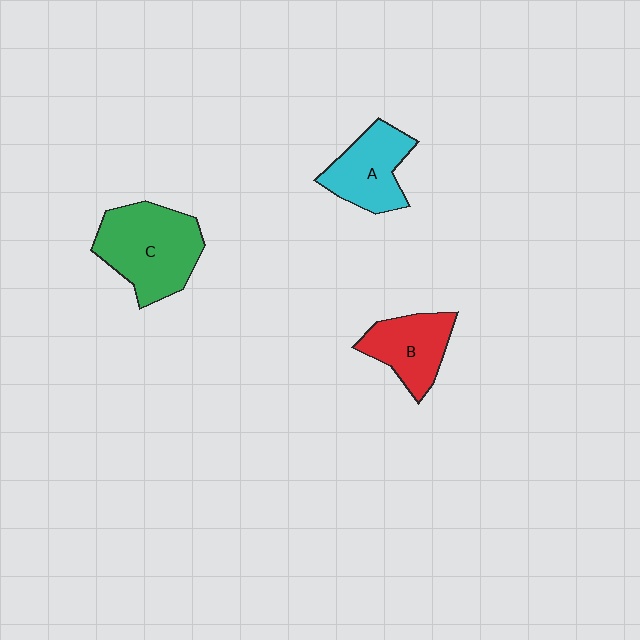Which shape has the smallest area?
Shape B (red).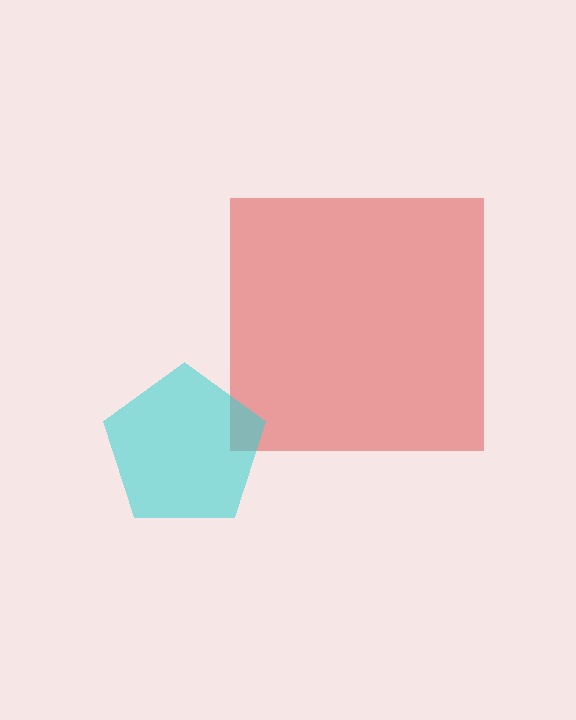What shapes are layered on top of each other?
The layered shapes are: a red square, a cyan pentagon.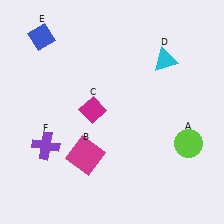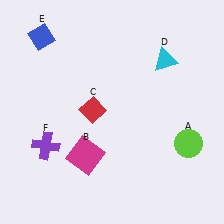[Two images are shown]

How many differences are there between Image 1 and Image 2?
There is 1 difference between the two images.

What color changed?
The diamond (C) changed from magenta in Image 1 to red in Image 2.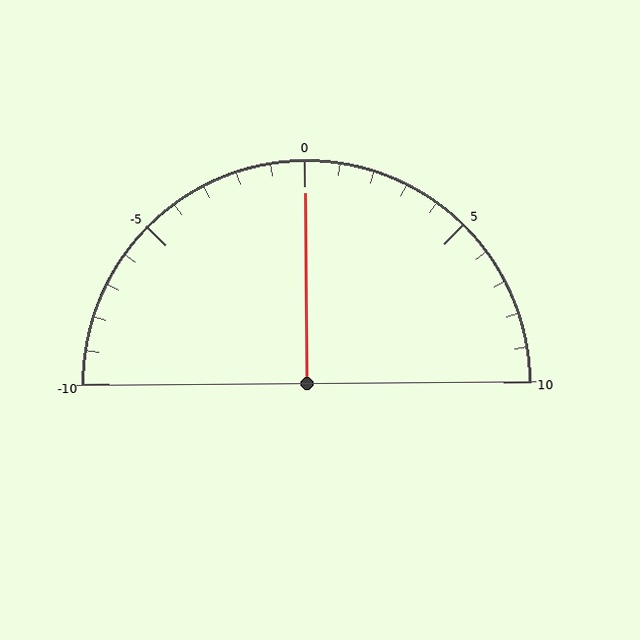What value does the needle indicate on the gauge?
The needle indicates approximately 0.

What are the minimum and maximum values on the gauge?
The gauge ranges from -10 to 10.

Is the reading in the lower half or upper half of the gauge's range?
The reading is in the upper half of the range (-10 to 10).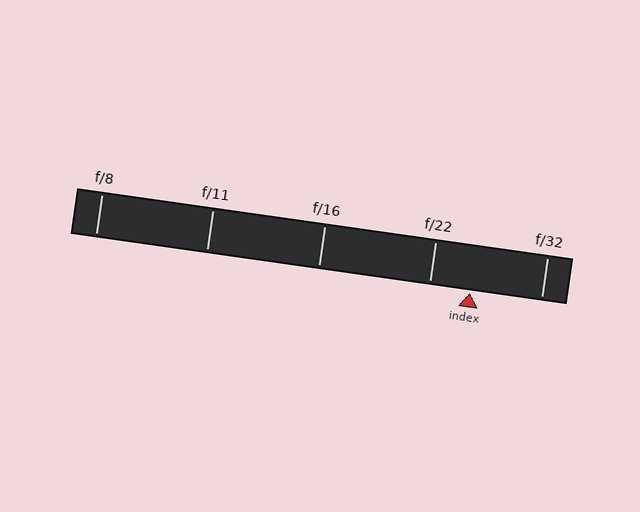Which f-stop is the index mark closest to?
The index mark is closest to f/22.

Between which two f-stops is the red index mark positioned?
The index mark is between f/22 and f/32.